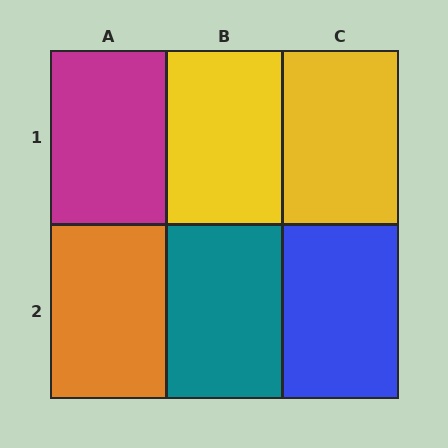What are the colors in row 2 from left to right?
Orange, teal, blue.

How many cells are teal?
1 cell is teal.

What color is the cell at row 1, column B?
Yellow.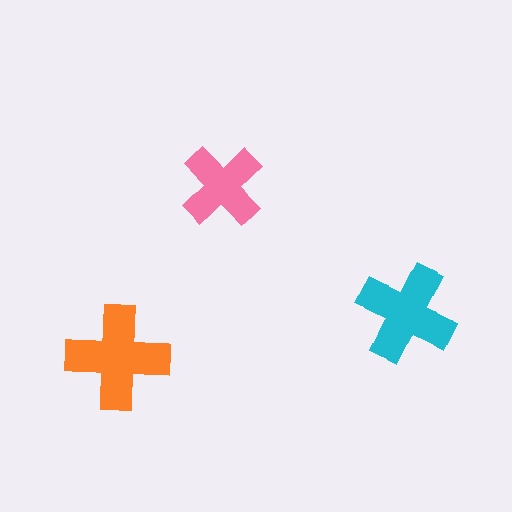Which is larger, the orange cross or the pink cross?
The orange one.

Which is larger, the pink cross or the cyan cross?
The cyan one.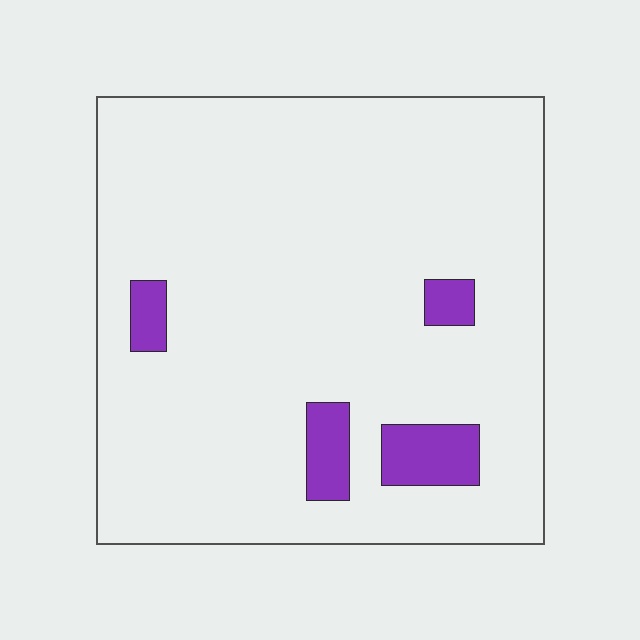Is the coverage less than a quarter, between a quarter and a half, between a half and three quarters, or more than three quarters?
Less than a quarter.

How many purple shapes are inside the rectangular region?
4.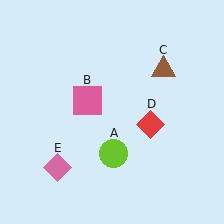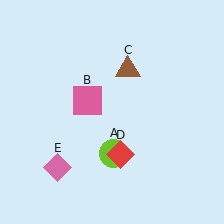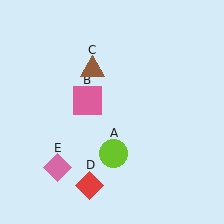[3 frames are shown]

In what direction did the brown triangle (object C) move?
The brown triangle (object C) moved left.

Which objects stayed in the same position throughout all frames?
Lime circle (object A) and pink square (object B) and pink diamond (object E) remained stationary.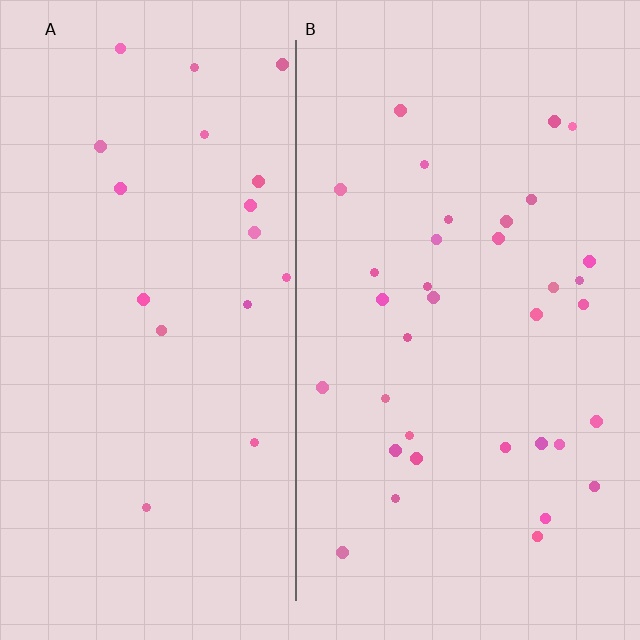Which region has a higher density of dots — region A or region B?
B (the right).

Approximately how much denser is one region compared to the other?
Approximately 1.9× — region B over region A.